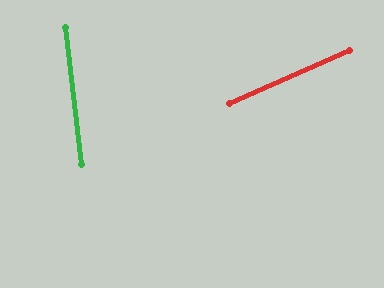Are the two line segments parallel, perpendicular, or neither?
Neither parallel nor perpendicular — they differ by about 73°.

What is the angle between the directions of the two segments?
Approximately 73 degrees.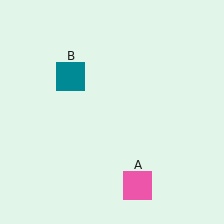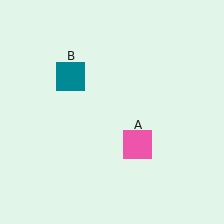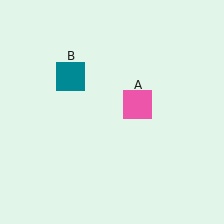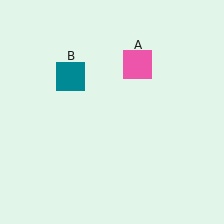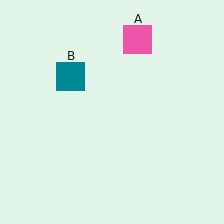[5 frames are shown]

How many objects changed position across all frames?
1 object changed position: pink square (object A).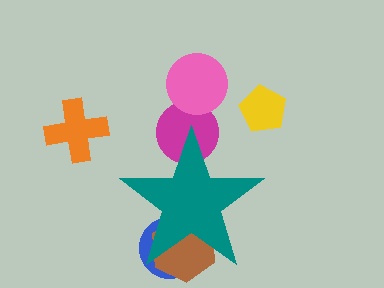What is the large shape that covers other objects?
A teal star.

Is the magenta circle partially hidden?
Yes, the magenta circle is partially hidden behind the teal star.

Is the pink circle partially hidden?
No, the pink circle is fully visible.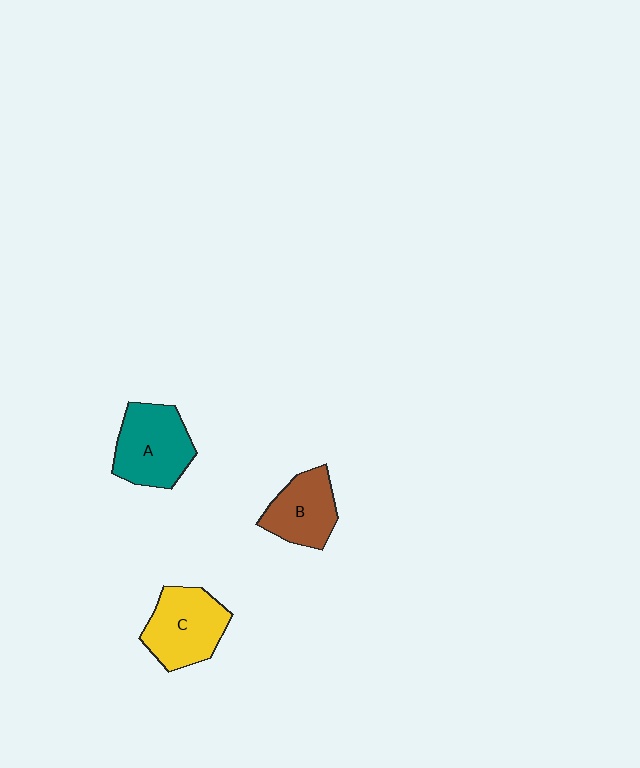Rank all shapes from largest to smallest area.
From largest to smallest: A (teal), C (yellow), B (brown).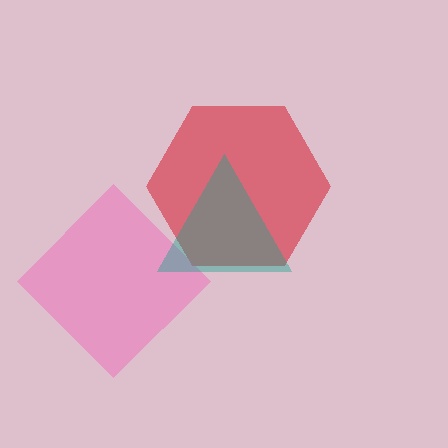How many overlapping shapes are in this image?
There are 3 overlapping shapes in the image.